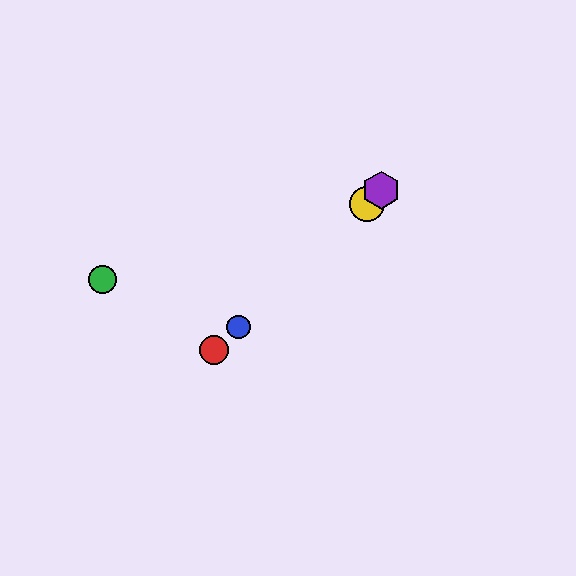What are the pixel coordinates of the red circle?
The red circle is at (214, 350).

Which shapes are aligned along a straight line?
The red circle, the blue circle, the yellow circle, the purple hexagon are aligned along a straight line.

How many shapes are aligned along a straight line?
4 shapes (the red circle, the blue circle, the yellow circle, the purple hexagon) are aligned along a straight line.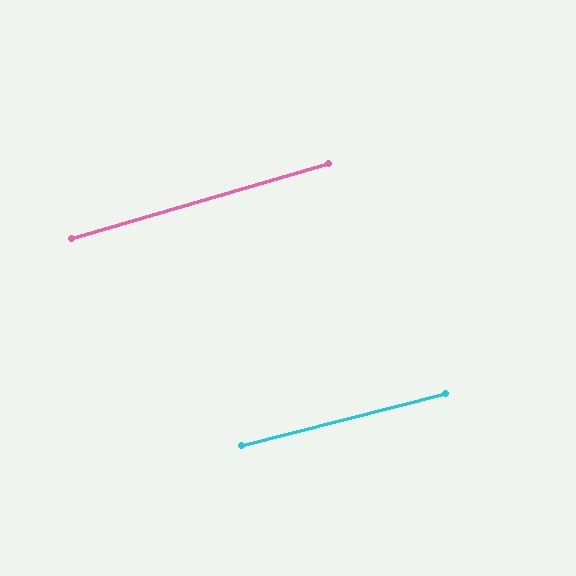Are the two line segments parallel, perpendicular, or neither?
Parallel — their directions differ by only 1.9°.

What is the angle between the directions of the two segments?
Approximately 2 degrees.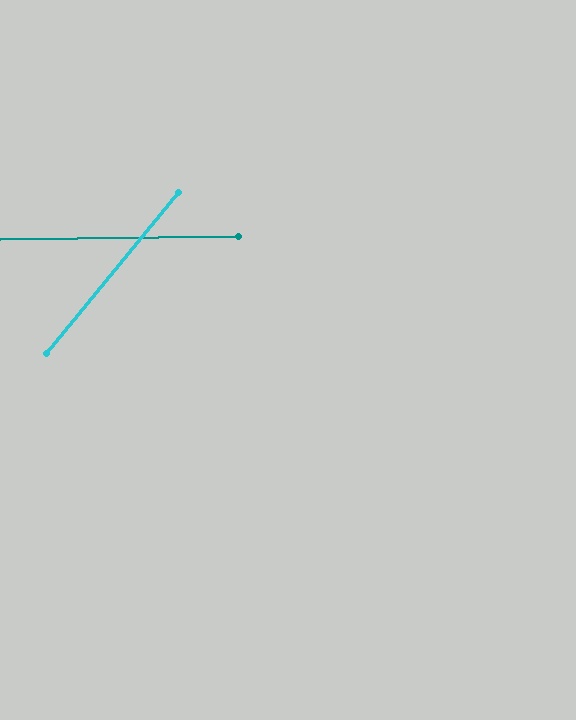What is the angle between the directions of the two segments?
Approximately 50 degrees.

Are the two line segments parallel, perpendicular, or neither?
Neither parallel nor perpendicular — they differ by about 50°.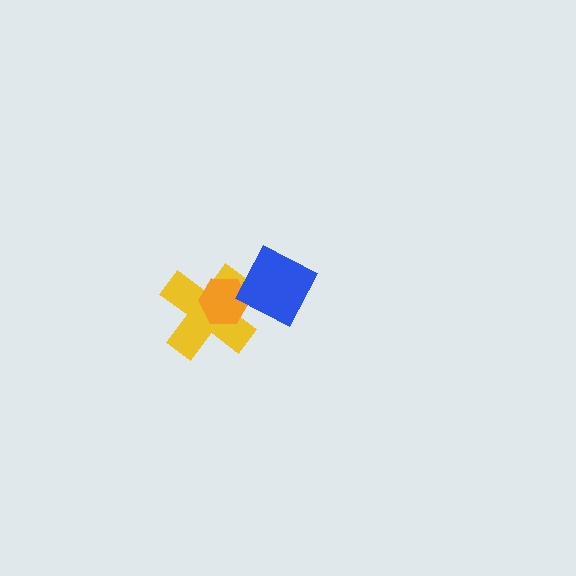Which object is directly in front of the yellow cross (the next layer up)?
The orange hexagon is directly in front of the yellow cross.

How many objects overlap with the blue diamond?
2 objects overlap with the blue diamond.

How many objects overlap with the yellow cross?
2 objects overlap with the yellow cross.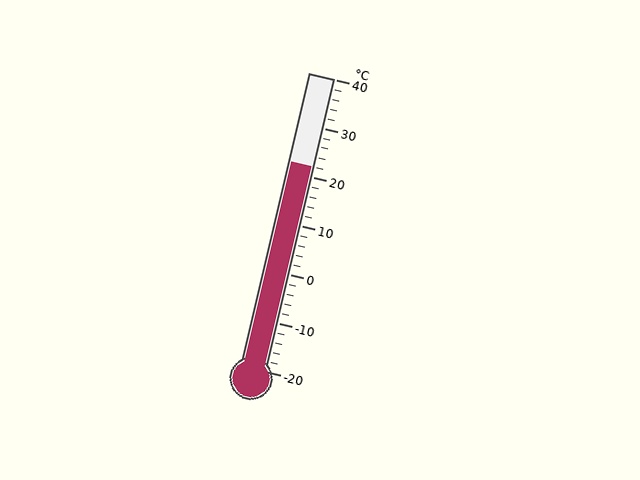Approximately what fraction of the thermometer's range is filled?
The thermometer is filled to approximately 70% of its range.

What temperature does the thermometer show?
The thermometer shows approximately 22°C.